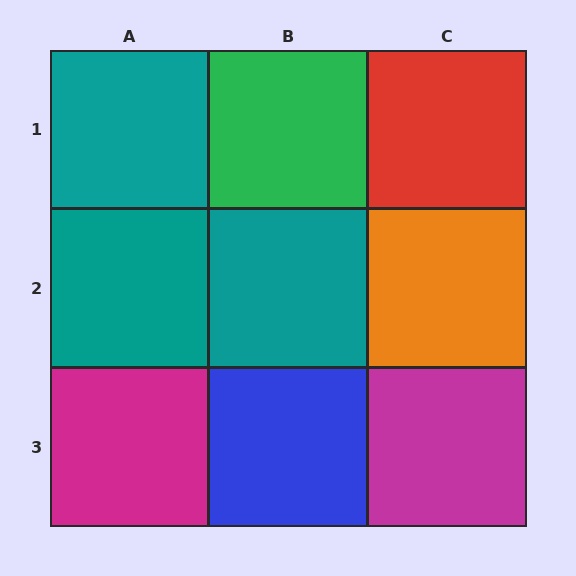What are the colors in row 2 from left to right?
Teal, teal, orange.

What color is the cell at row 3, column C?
Magenta.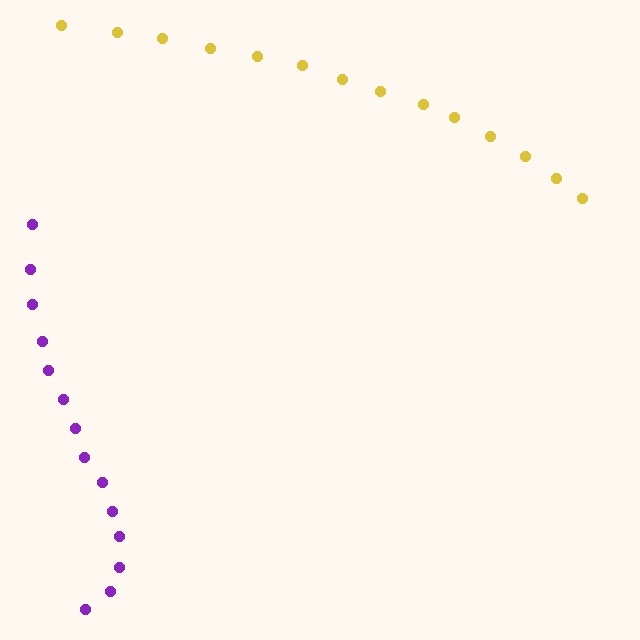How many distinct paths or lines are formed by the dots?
There are 2 distinct paths.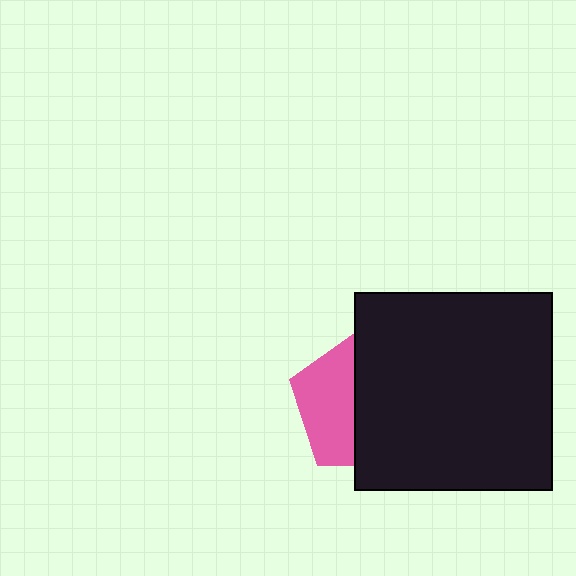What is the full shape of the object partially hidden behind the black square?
The partially hidden object is a pink pentagon.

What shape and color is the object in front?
The object in front is a black square.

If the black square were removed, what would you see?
You would see the complete pink pentagon.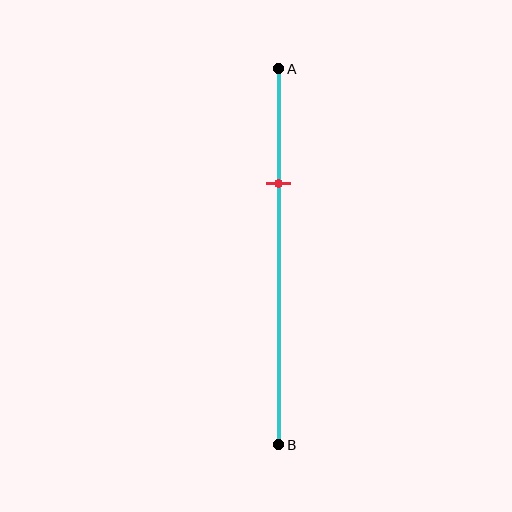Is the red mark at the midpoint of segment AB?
No, the mark is at about 30% from A, not at the 50% midpoint.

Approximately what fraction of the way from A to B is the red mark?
The red mark is approximately 30% of the way from A to B.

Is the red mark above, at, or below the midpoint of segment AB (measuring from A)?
The red mark is above the midpoint of segment AB.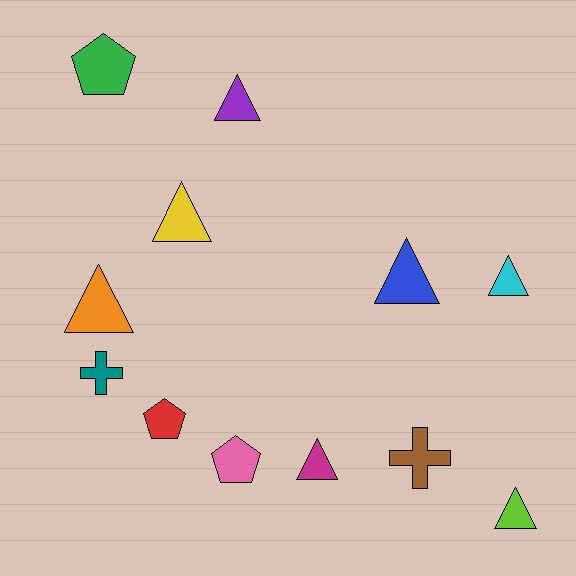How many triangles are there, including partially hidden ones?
There are 7 triangles.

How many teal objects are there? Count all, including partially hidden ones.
There is 1 teal object.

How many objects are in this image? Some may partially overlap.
There are 12 objects.